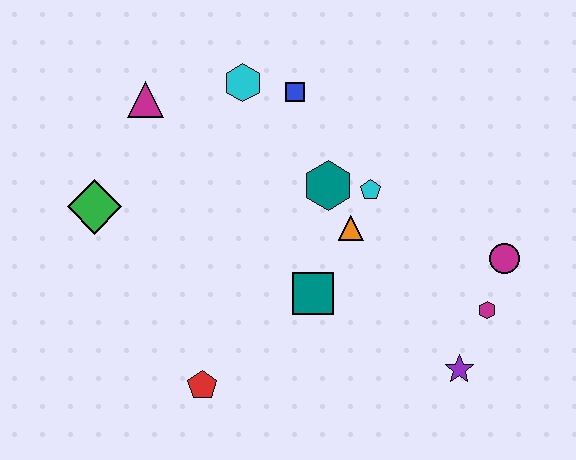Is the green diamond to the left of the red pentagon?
Yes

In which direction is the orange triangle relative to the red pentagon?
The orange triangle is above the red pentagon.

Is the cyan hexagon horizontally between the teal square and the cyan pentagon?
No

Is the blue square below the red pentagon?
No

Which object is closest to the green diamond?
The magenta triangle is closest to the green diamond.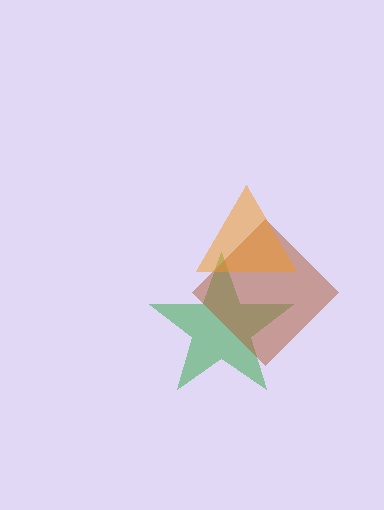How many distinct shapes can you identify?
There are 3 distinct shapes: a green star, a brown diamond, an orange triangle.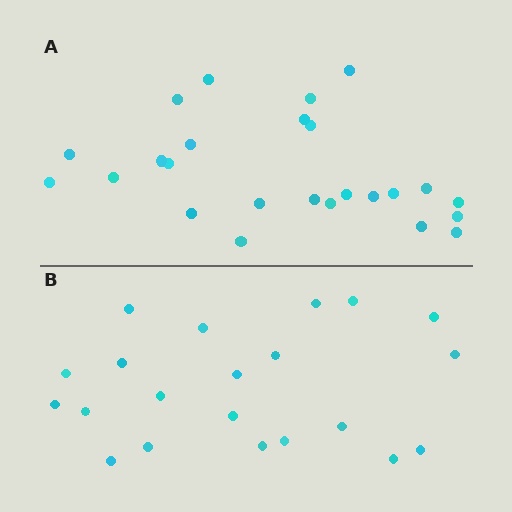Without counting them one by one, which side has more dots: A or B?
Region A (the top region) has more dots.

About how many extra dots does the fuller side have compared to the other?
Region A has about 4 more dots than region B.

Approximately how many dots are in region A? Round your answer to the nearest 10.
About 20 dots. (The exact count is 25, which rounds to 20.)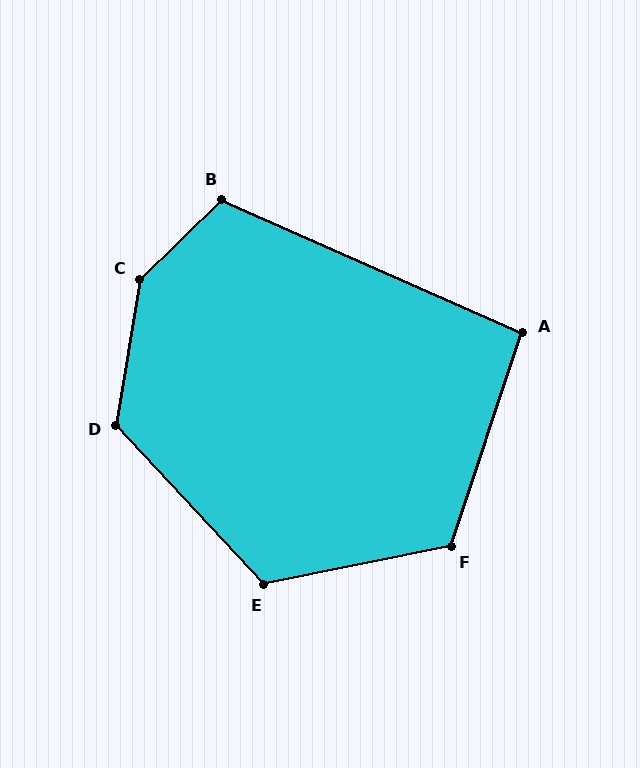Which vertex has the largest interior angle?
C, at approximately 143 degrees.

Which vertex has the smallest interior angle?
A, at approximately 95 degrees.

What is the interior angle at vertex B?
Approximately 112 degrees (obtuse).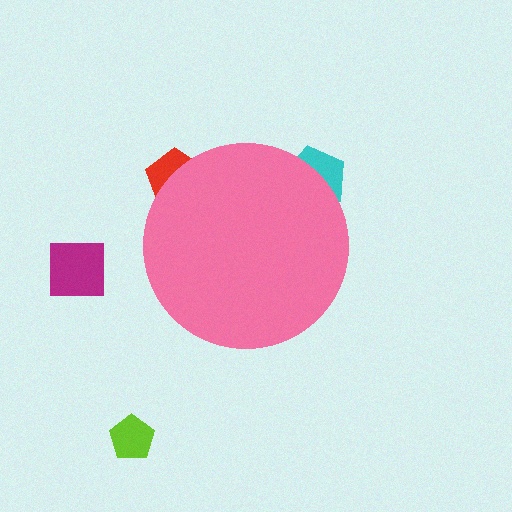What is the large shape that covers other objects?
A pink circle.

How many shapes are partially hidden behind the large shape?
2 shapes are partially hidden.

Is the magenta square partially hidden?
No, the magenta square is fully visible.